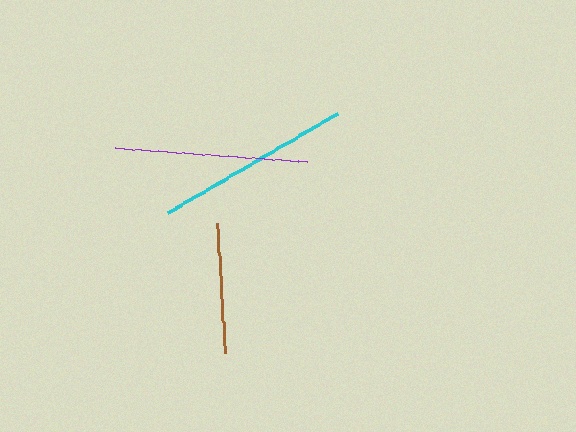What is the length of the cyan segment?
The cyan segment is approximately 196 pixels long.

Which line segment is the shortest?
The brown line is the shortest at approximately 130 pixels.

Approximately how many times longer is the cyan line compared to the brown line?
The cyan line is approximately 1.5 times the length of the brown line.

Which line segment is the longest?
The cyan line is the longest at approximately 196 pixels.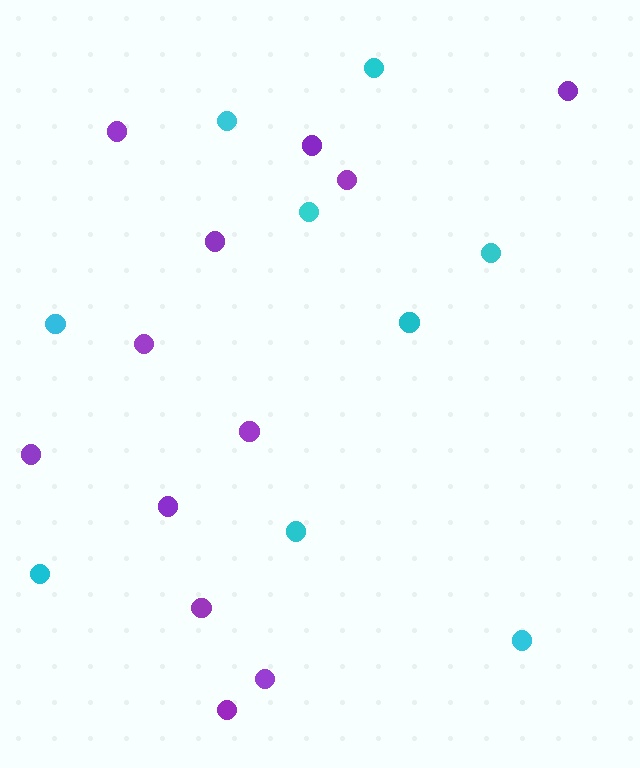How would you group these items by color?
There are 2 groups: one group of cyan circles (9) and one group of purple circles (12).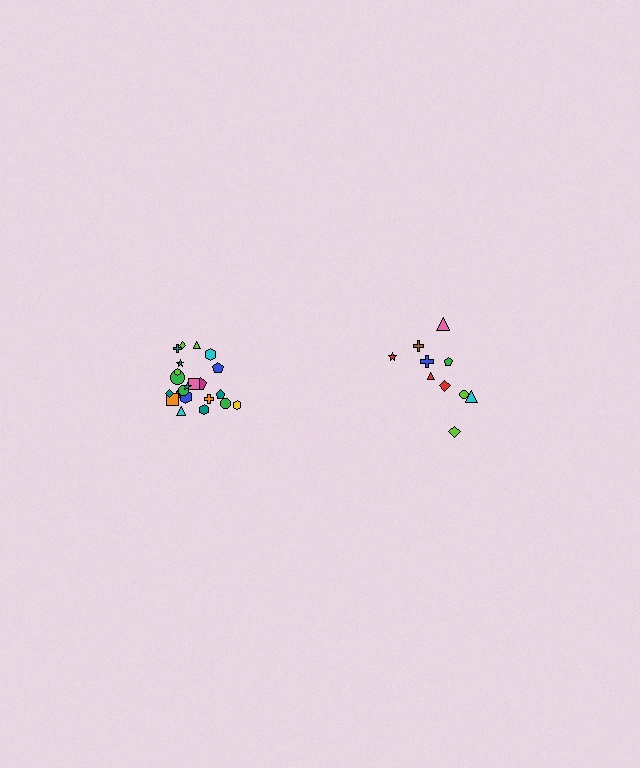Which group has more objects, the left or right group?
The left group.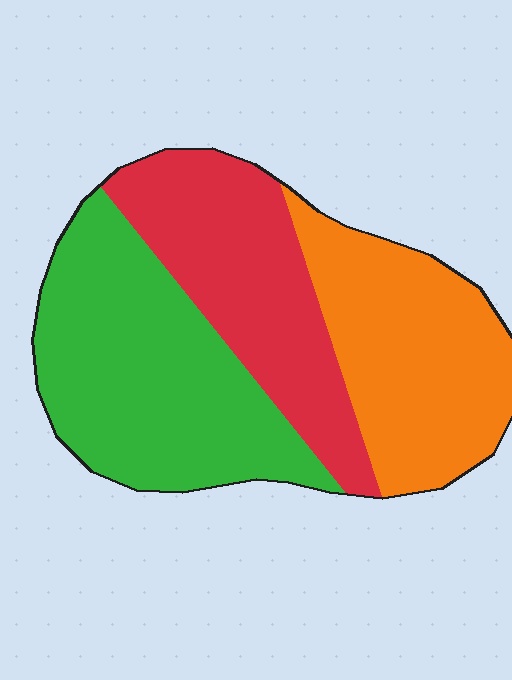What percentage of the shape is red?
Red takes up about one third (1/3) of the shape.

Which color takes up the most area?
Green, at roughly 40%.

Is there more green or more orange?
Green.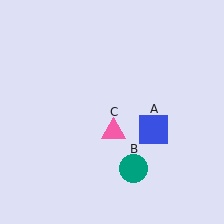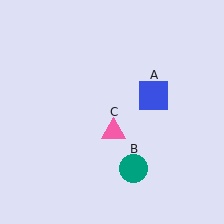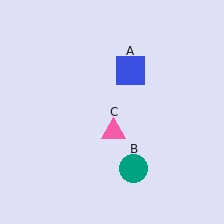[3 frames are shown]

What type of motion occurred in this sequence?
The blue square (object A) rotated counterclockwise around the center of the scene.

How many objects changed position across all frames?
1 object changed position: blue square (object A).